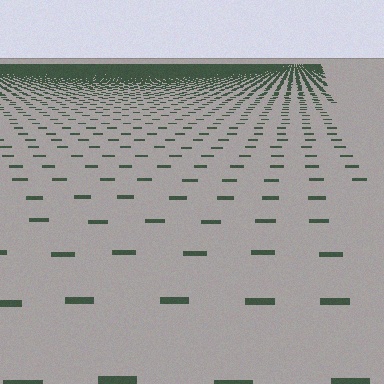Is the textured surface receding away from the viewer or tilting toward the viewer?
The surface is receding away from the viewer. Texture elements get smaller and denser toward the top.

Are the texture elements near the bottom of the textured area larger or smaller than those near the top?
Larger. Near the bottom, elements are closer to the viewer and appear at a bigger on-screen size.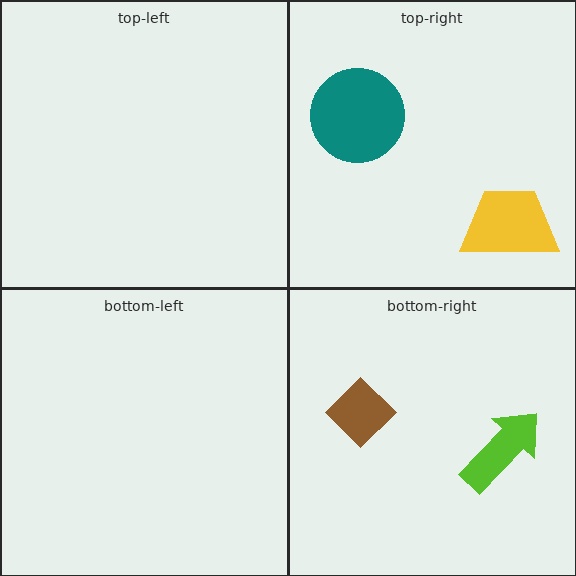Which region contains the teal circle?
The top-right region.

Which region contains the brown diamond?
The bottom-right region.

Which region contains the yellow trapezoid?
The top-right region.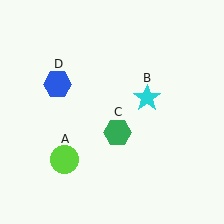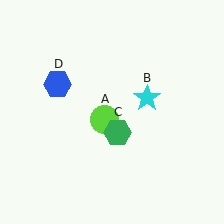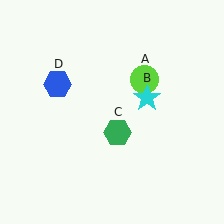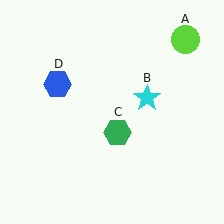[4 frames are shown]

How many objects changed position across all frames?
1 object changed position: lime circle (object A).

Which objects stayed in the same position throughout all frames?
Cyan star (object B) and green hexagon (object C) and blue hexagon (object D) remained stationary.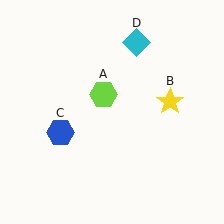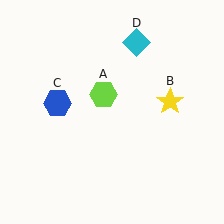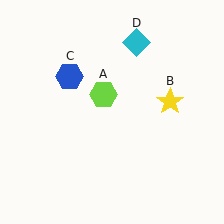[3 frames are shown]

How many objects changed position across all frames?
1 object changed position: blue hexagon (object C).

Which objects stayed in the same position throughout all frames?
Lime hexagon (object A) and yellow star (object B) and cyan diamond (object D) remained stationary.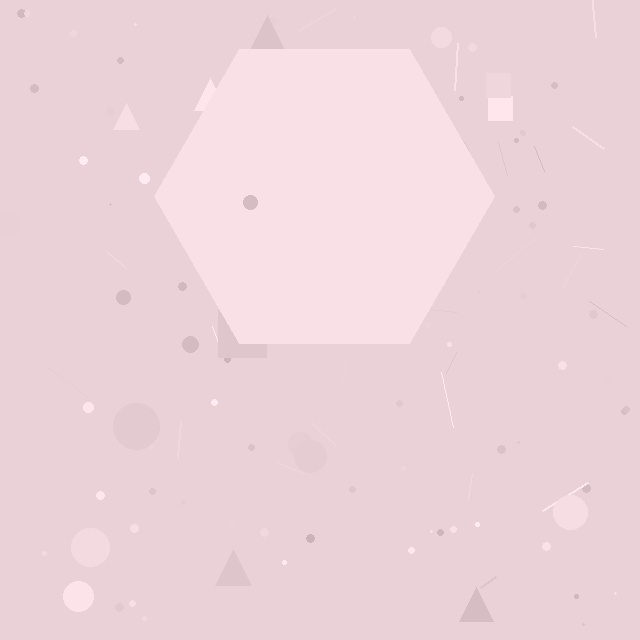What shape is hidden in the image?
A hexagon is hidden in the image.